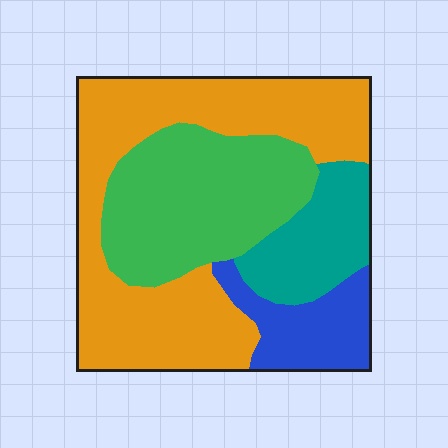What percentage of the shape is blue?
Blue takes up less than a sixth of the shape.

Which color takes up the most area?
Orange, at roughly 45%.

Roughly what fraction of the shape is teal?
Teal takes up about one eighth (1/8) of the shape.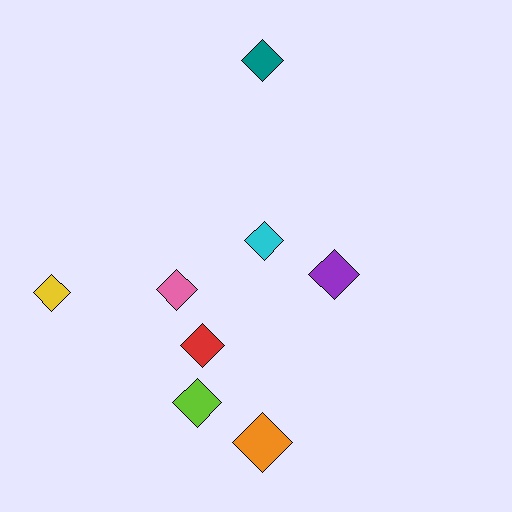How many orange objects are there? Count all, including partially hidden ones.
There is 1 orange object.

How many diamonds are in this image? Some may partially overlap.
There are 8 diamonds.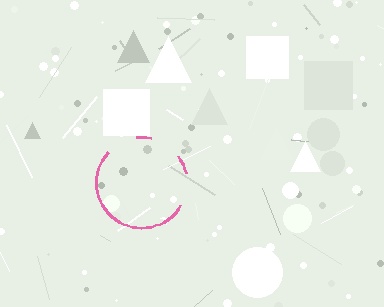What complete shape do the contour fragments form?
The contour fragments form a circle.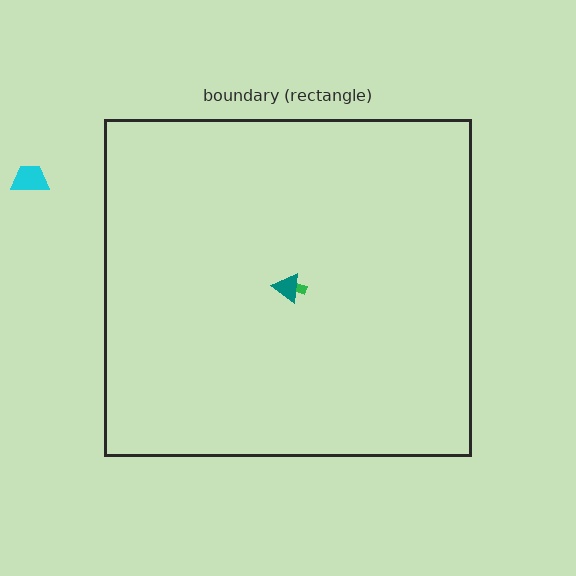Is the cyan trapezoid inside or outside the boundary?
Outside.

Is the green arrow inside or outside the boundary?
Inside.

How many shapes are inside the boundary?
2 inside, 1 outside.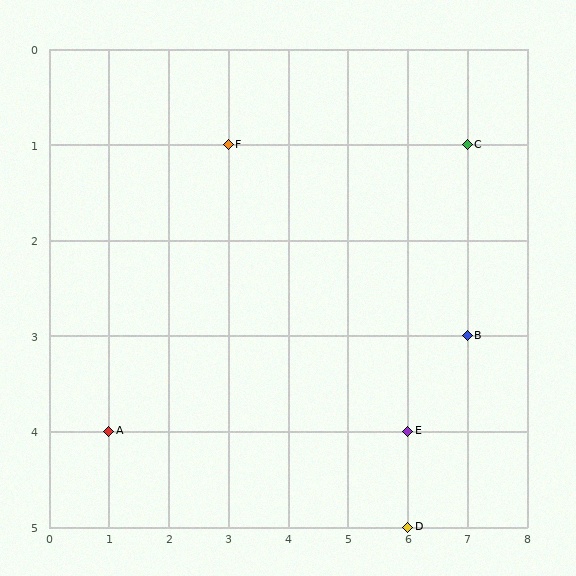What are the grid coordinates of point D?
Point D is at grid coordinates (6, 5).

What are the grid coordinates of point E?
Point E is at grid coordinates (6, 4).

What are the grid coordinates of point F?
Point F is at grid coordinates (3, 1).